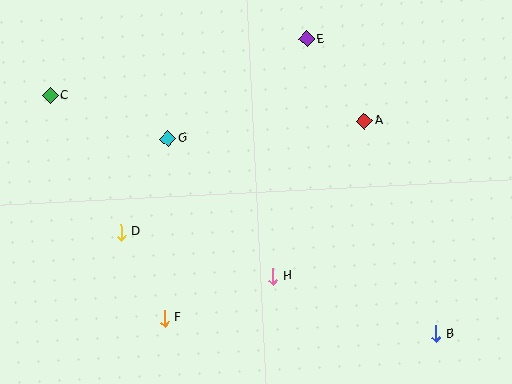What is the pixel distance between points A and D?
The distance between A and D is 268 pixels.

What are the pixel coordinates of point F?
Point F is at (165, 318).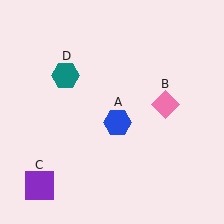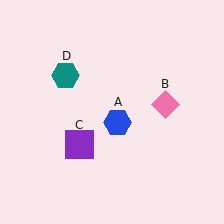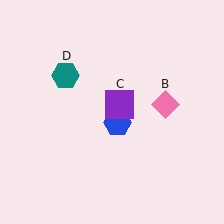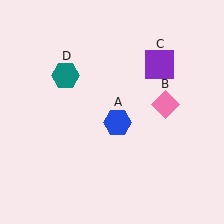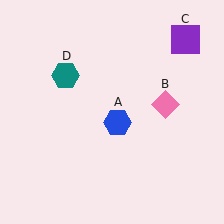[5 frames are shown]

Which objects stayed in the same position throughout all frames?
Blue hexagon (object A) and pink diamond (object B) and teal hexagon (object D) remained stationary.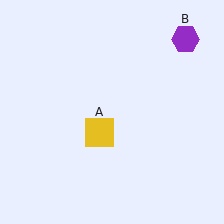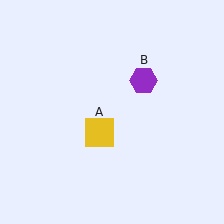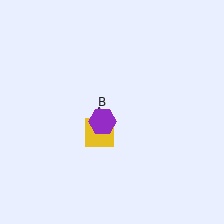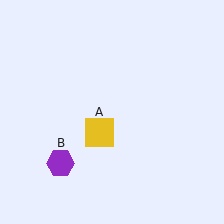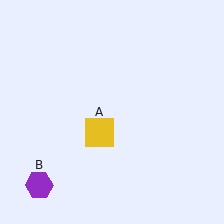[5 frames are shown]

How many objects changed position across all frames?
1 object changed position: purple hexagon (object B).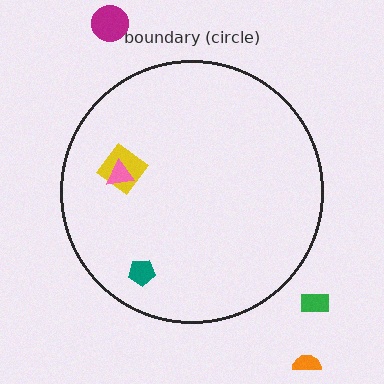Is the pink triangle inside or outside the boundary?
Inside.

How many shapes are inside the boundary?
3 inside, 3 outside.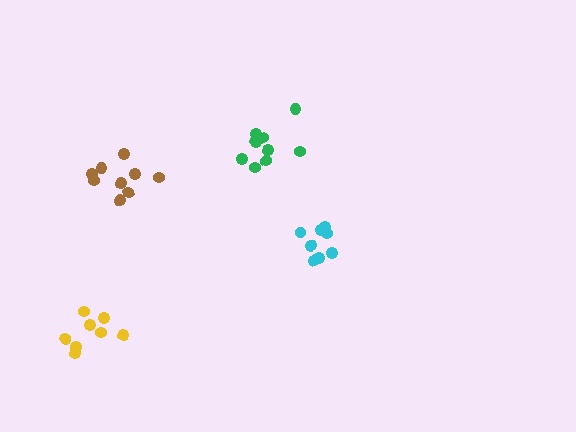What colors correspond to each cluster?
The clusters are colored: brown, green, yellow, cyan.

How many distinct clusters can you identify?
There are 4 distinct clusters.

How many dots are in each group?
Group 1: 9 dots, Group 2: 10 dots, Group 3: 8 dots, Group 4: 8 dots (35 total).